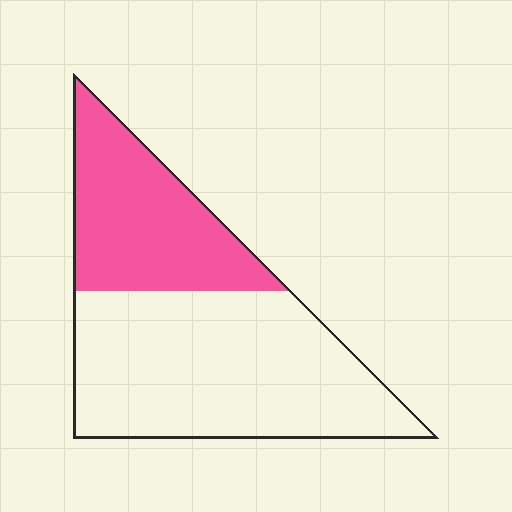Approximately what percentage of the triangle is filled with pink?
Approximately 35%.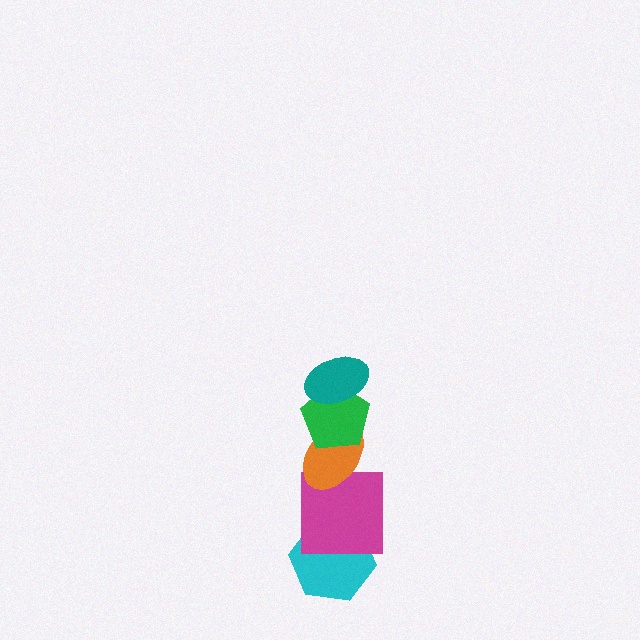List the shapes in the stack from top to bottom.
From top to bottom: the teal ellipse, the green pentagon, the orange ellipse, the magenta square, the cyan hexagon.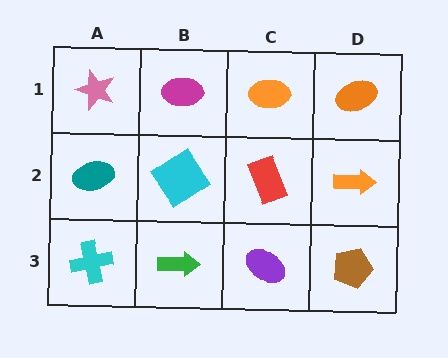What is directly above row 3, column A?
A teal ellipse.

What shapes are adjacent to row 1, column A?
A teal ellipse (row 2, column A), a magenta ellipse (row 1, column B).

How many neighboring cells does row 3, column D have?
2.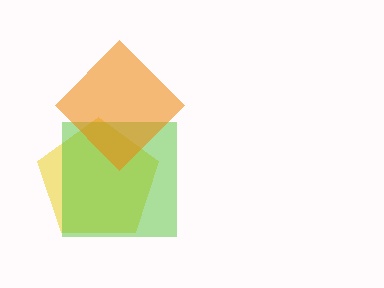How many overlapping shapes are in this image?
There are 3 overlapping shapes in the image.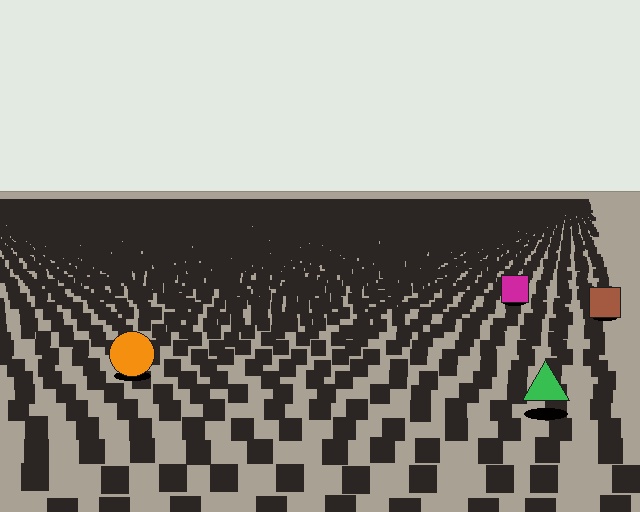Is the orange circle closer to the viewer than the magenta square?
Yes. The orange circle is closer — you can tell from the texture gradient: the ground texture is coarser near it.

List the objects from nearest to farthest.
From nearest to farthest: the green triangle, the orange circle, the brown square, the magenta square.